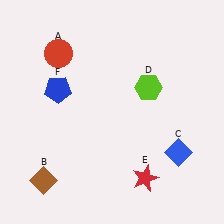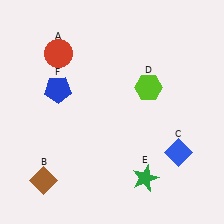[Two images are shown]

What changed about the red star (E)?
In Image 1, E is red. In Image 2, it changed to green.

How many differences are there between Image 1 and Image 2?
There is 1 difference between the two images.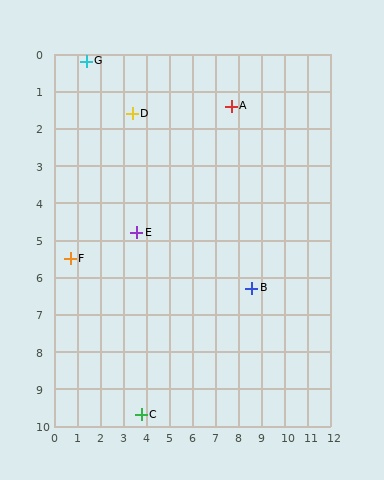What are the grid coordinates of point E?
Point E is at approximately (3.6, 4.8).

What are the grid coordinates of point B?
Point B is at approximately (8.6, 6.3).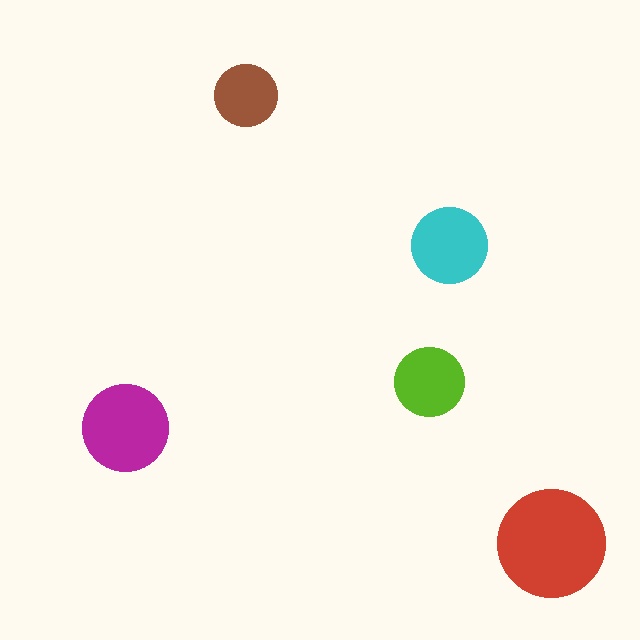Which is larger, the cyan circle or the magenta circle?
The magenta one.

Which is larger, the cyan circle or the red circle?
The red one.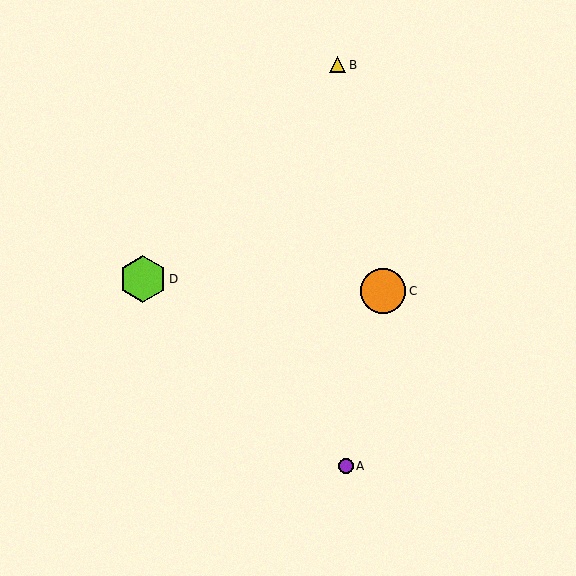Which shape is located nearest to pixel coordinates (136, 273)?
The lime hexagon (labeled D) at (143, 279) is nearest to that location.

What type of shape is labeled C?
Shape C is an orange circle.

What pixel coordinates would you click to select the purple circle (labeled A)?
Click at (346, 466) to select the purple circle A.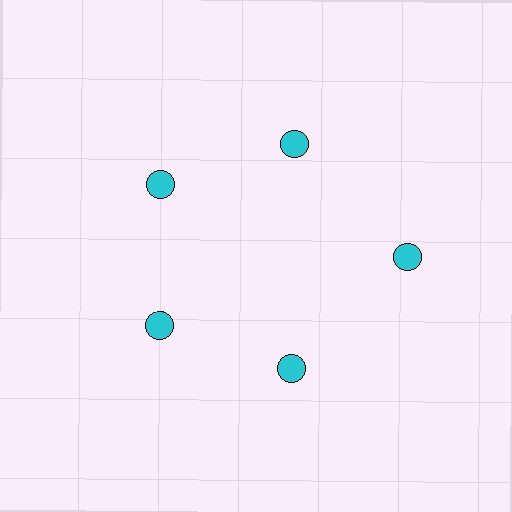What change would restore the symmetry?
The symmetry would be restored by moving it inward, back onto the ring so that all 5 circles sit at equal angles and equal distance from the center.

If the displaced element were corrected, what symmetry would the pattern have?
It would have 5-fold rotational symmetry — the pattern would map onto itself every 72 degrees.